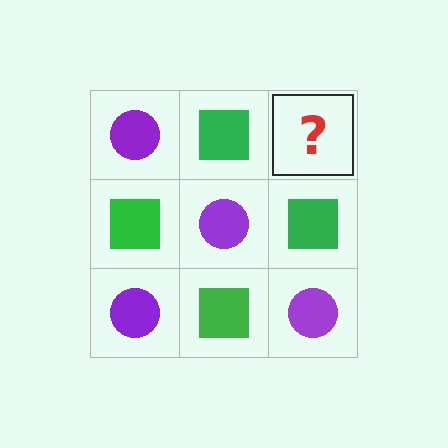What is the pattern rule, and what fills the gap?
The rule is that it alternates purple circle and green square in a checkerboard pattern. The gap should be filled with a purple circle.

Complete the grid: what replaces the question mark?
The question mark should be replaced with a purple circle.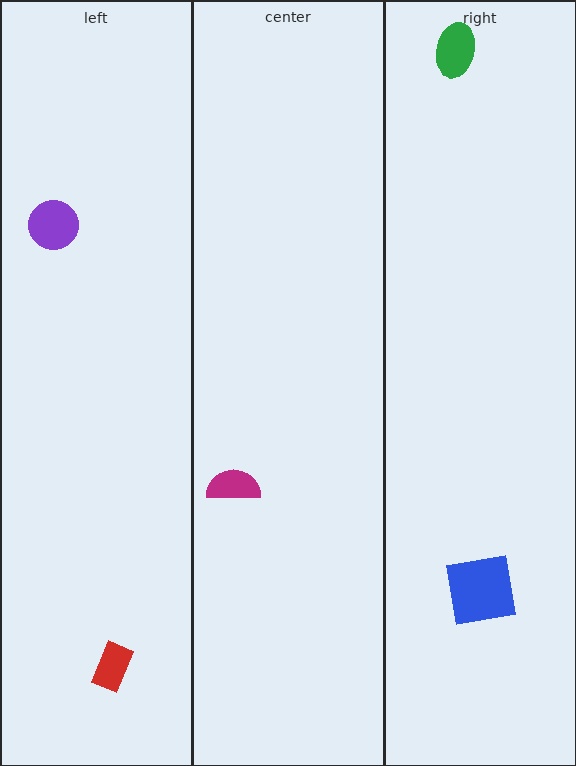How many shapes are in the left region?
2.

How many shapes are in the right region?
2.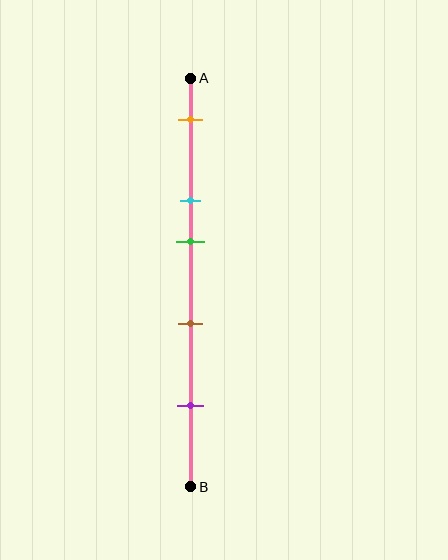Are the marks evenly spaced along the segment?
No, the marks are not evenly spaced.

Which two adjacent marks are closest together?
The cyan and green marks are the closest adjacent pair.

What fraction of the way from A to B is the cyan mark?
The cyan mark is approximately 30% (0.3) of the way from A to B.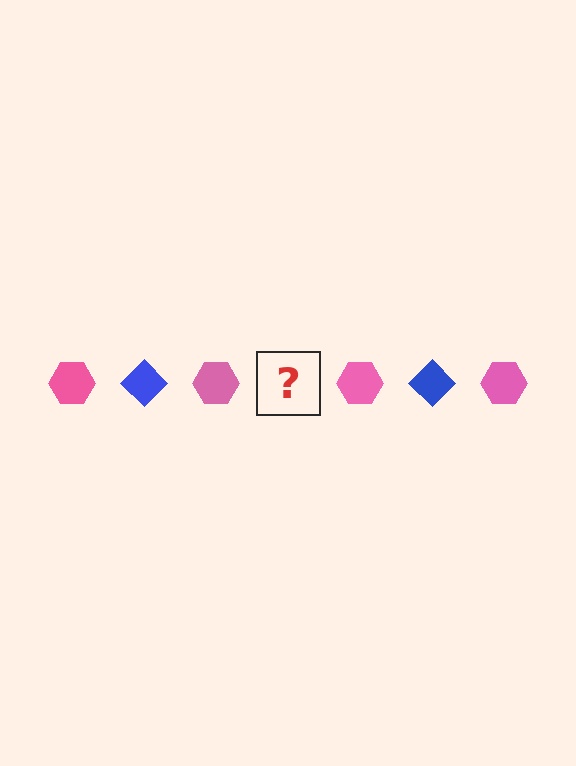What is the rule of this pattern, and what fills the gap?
The rule is that the pattern alternates between pink hexagon and blue diamond. The gap should be filled with a blue diamond.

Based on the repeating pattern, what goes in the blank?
The blank should be a blue diamond.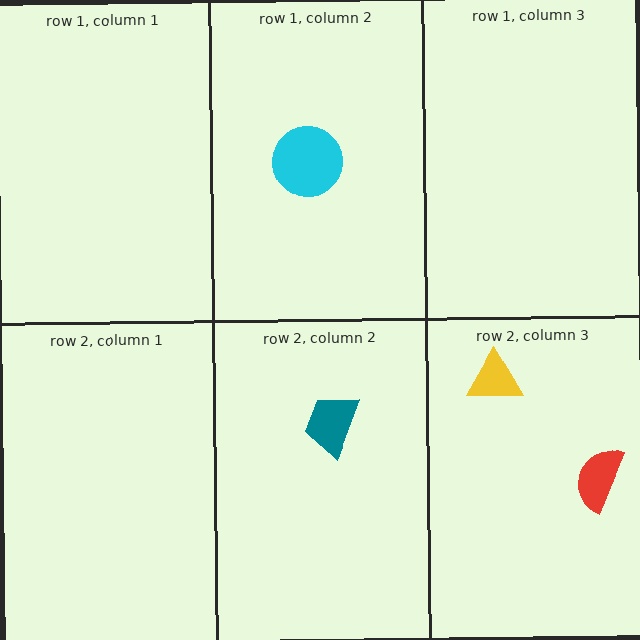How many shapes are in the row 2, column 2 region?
1.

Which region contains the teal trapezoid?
The row 2, column 2 region.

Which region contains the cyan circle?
The row 1, column 2 region.